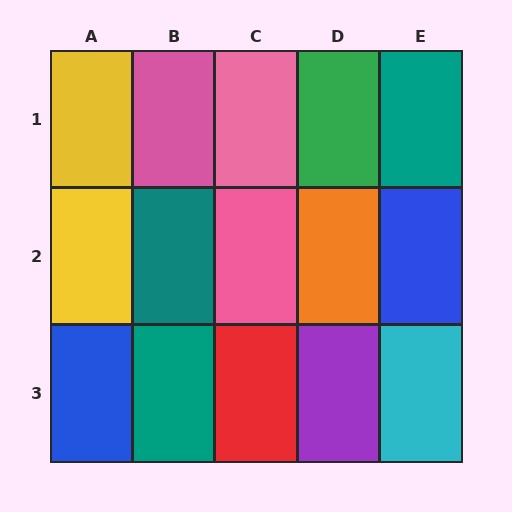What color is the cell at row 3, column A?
Blue.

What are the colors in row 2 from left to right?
Yellow, teal, pink, orange, blue.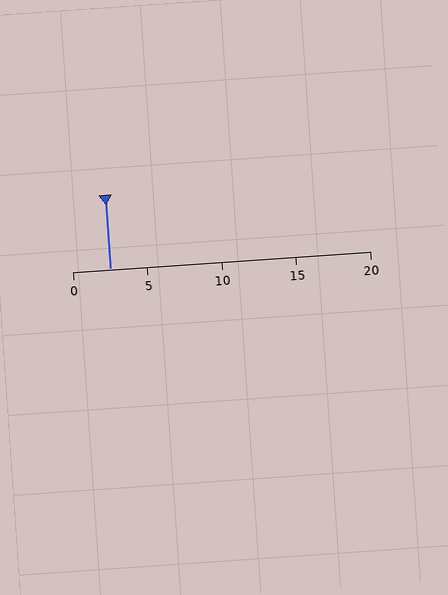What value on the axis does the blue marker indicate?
The marker indicates approximately 2.5.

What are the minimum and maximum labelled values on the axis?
The axis runs from 0 to 20.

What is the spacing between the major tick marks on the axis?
The major ticks are spaced 5 apart.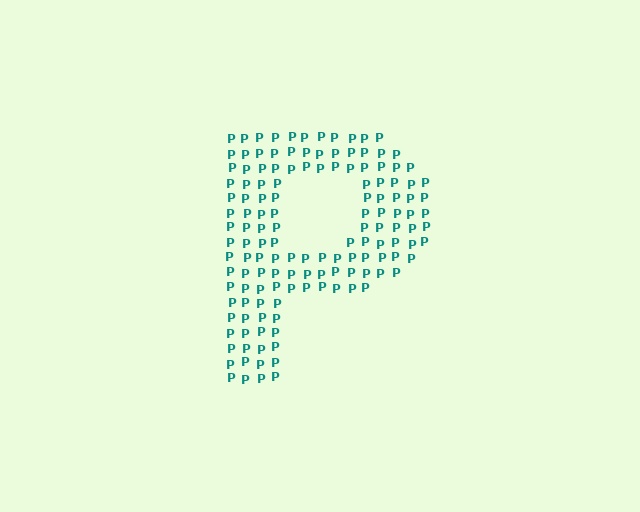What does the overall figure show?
The overall figure shows the letter P.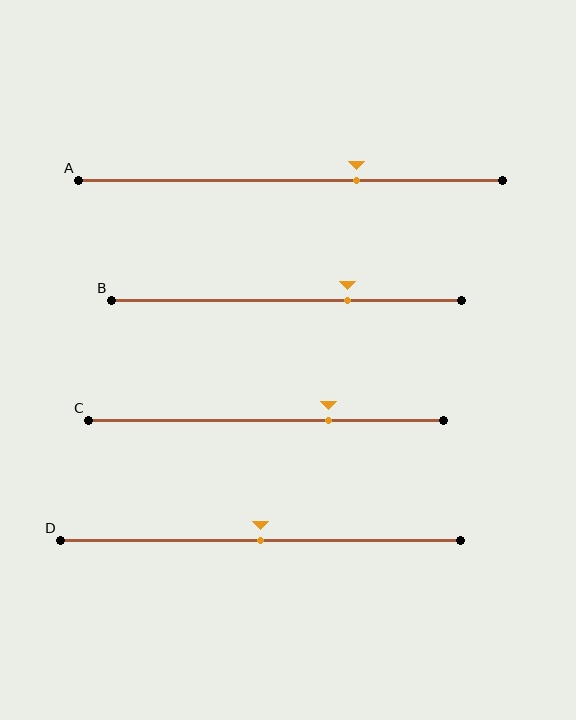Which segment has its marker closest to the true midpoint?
Segment D has its marker closest to the true midpoint.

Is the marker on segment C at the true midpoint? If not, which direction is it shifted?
No, the marker on segment C is shifted to the right by about 17% of the segment length.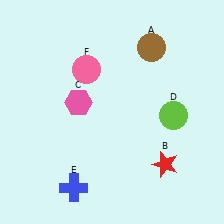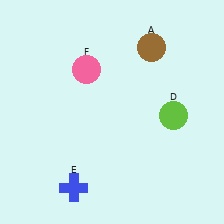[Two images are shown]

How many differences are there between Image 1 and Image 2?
There are 2 differences between the two images.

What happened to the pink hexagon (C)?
The pink hexagon (C) was removed in Image 2. It was in the top-left area of Image 1.